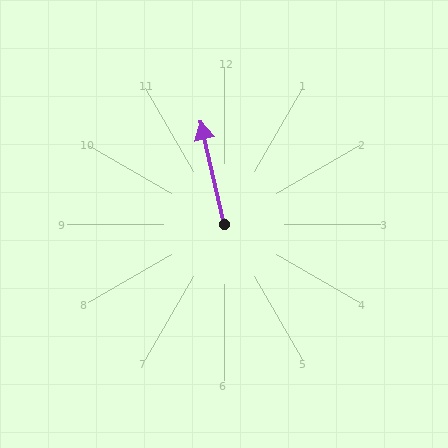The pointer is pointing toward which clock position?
Roughly 12 o'clock.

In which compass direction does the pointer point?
North.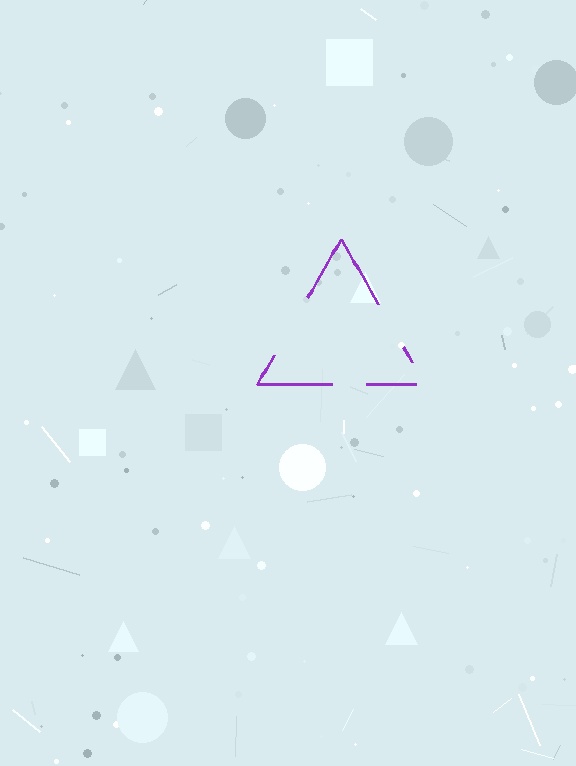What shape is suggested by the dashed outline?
The dashed outline suggests a triangle.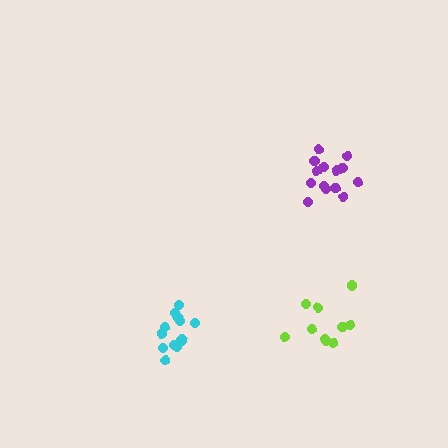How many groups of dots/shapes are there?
There are 3 groups.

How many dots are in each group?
Group 1: 10 dots, Group 2: 14 dots, Group 3: 13 dots (37 total).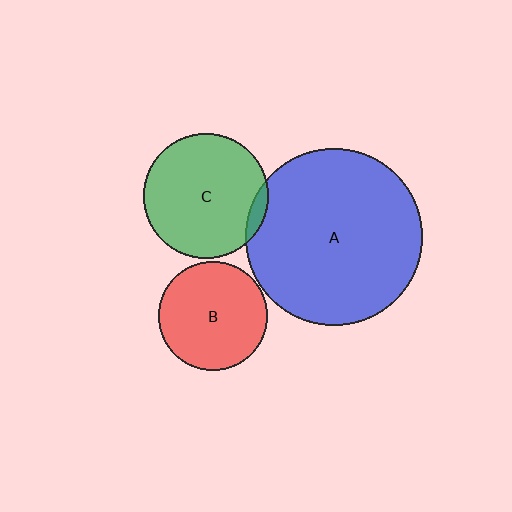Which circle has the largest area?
Circle A (blue).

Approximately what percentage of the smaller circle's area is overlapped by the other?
Approximately 5%.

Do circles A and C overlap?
Yes.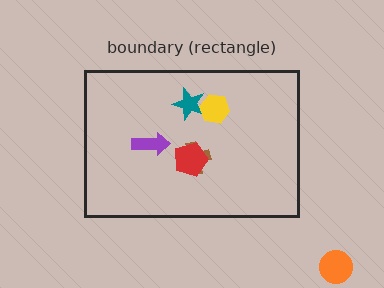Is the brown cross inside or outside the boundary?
Inside.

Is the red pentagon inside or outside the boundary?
Inside.